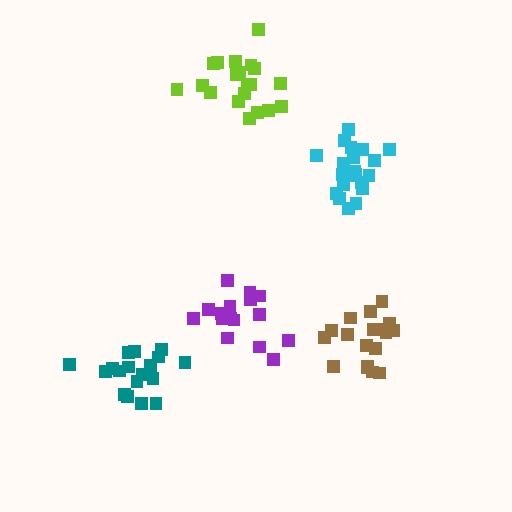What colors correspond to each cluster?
The clusters are colored: teal, purple, lime, cyan, brown.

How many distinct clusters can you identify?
There are 5 distinct clusters.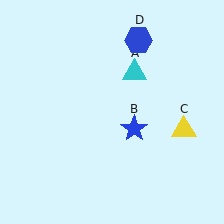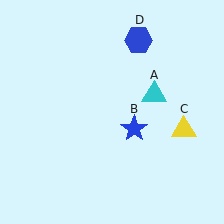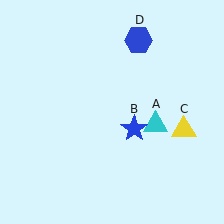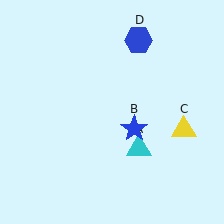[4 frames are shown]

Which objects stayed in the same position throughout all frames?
Blue star (object B) and yellow triangle (object C) and blue hexagon (object D) remained stationary.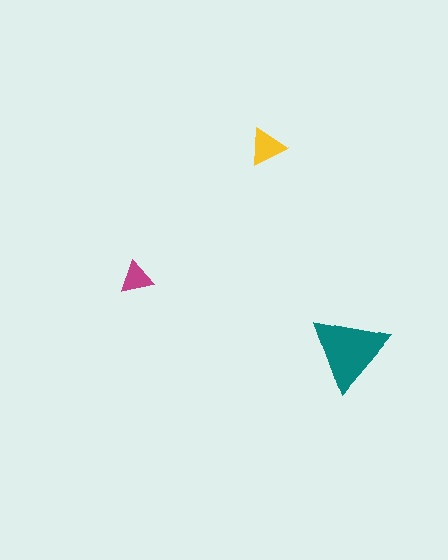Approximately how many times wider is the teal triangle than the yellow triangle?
About 2 times wider.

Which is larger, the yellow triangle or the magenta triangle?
The yellow one.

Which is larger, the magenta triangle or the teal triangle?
The teal one.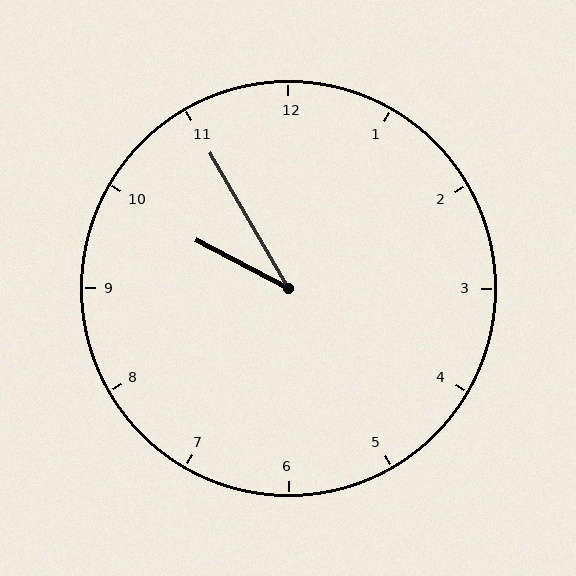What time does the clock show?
9:55.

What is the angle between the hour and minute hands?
Approximately 32 degrees.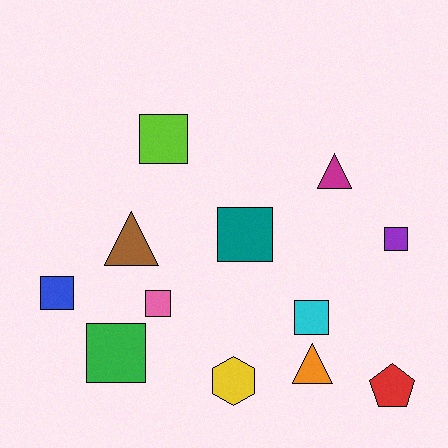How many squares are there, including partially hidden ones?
There are 7 squares.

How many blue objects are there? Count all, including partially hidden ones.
There is 1 blue object.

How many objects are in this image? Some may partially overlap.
There are 12 objects.